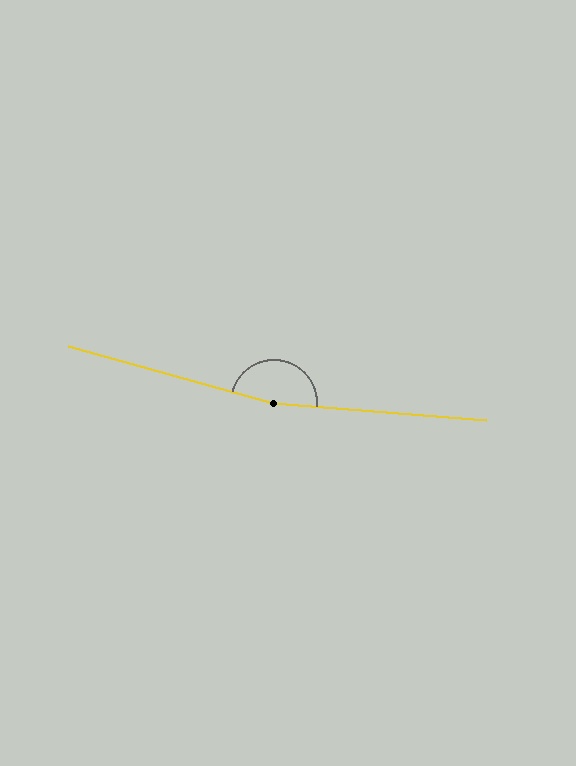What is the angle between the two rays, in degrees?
Approximately 169 degrees.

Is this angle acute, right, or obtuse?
It is obtuse.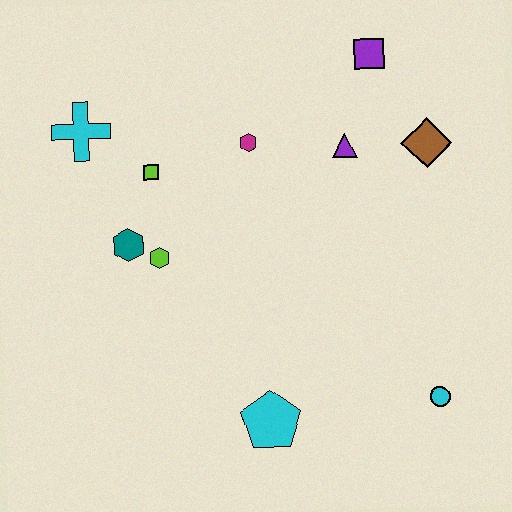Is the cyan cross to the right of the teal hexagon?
No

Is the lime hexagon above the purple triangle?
No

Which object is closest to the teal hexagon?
The lime hexagon is closest to the teal hexagon.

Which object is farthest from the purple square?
The cyan pentagon is farthest from the purple square.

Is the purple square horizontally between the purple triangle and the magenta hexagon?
No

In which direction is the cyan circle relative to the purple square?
The cyan circle is below the purple square.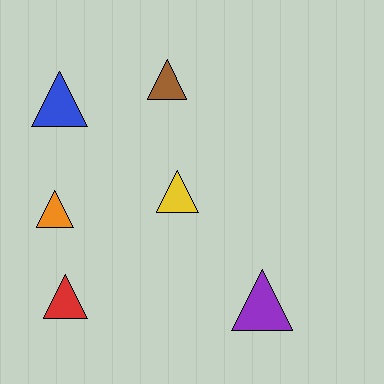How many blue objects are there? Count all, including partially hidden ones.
There is 1 blue object.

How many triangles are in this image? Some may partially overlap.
There are 6 triangles.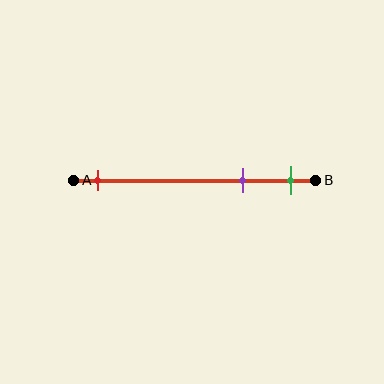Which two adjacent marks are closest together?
The purple and green marks are the closest adjacent pair.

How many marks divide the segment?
There are 3 marks dividing the segment.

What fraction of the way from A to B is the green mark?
The green mark is approximately 90% (0.9) of the way from A to B.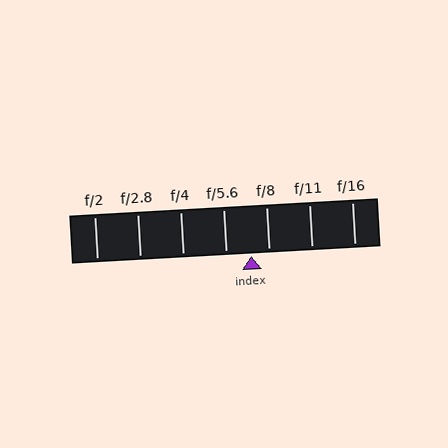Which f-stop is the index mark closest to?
The index mark is closest to f/8.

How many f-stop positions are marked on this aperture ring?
There are 7 f-stop positions marked.